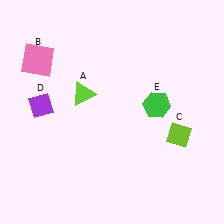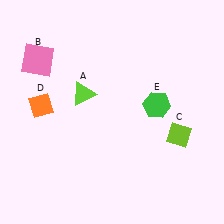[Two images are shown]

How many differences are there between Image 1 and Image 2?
There is 1 difference between the two images.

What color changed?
The diamond (D) changed from purple in Image 1 to orange in Image 2.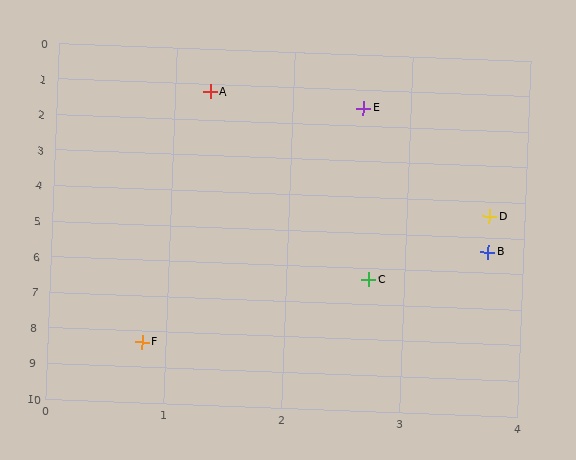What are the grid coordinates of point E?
Point E is at approximately (2.6, 1.5).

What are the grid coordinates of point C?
Point C is at approximately (2.7, 6.3).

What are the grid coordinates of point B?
Point B is at approximately (3.7, 5.4).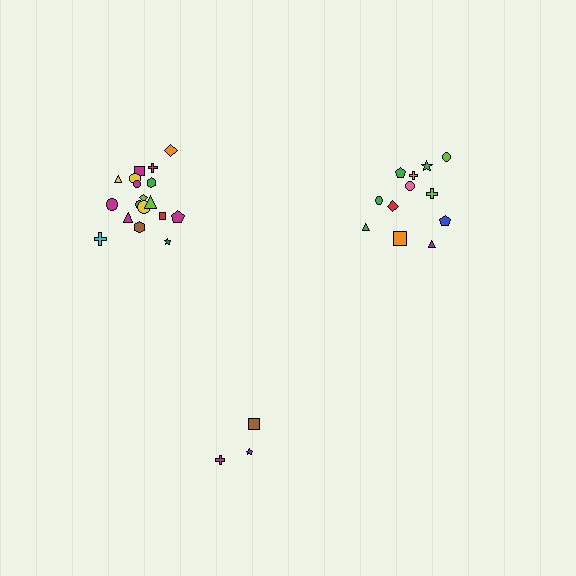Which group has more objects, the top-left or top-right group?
The top-left group.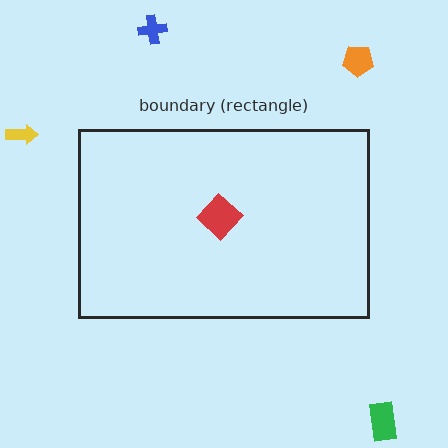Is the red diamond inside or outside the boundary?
Inside.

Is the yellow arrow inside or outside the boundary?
Outside.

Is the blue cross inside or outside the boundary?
Outside.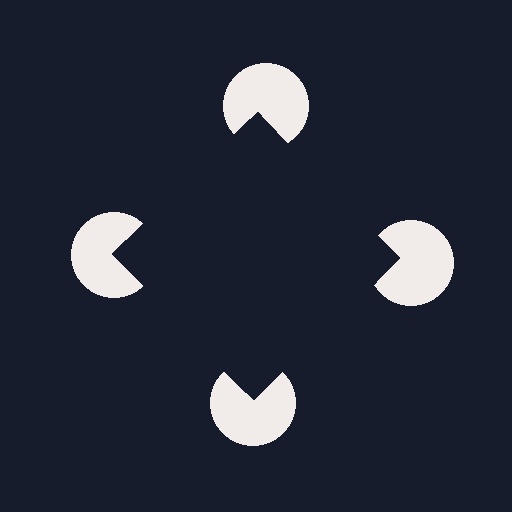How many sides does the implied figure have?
4 sides.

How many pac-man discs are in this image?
There are 4 — one at each vertex of the illusory square.